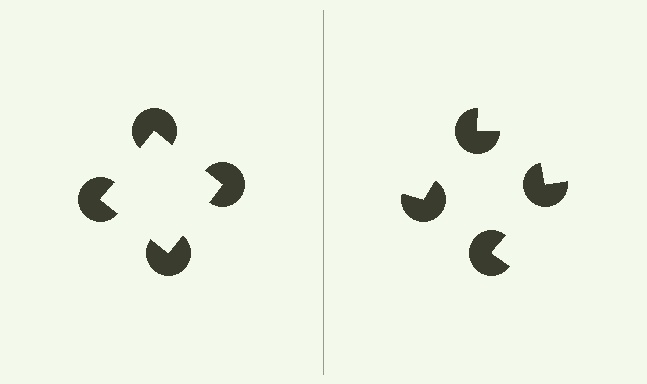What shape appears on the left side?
An illusory square.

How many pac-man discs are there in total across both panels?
8 — 4 on each side.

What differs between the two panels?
The pac-man discs are positioned identically on both sides; only the wedge orientations differ. On the left they align to a square; on the right they are misaligned.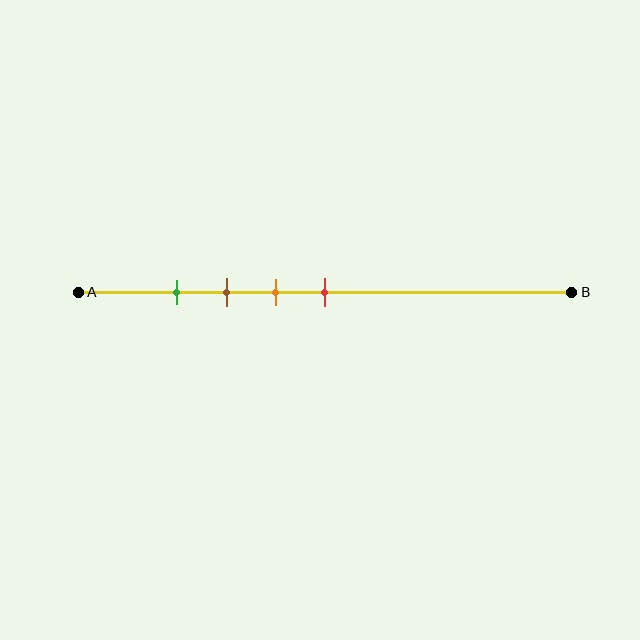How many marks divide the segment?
There are 4 marks dividing the segment.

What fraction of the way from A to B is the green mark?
The green mark is approximately 20% (0.2) of the way from A to B.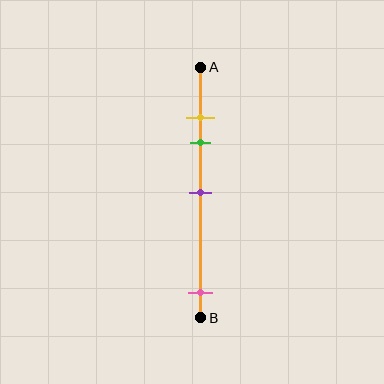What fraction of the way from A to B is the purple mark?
The purple mark is approximately 50% (0.5) of the way from A to B.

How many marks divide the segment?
There are 4 marks dividing the segment.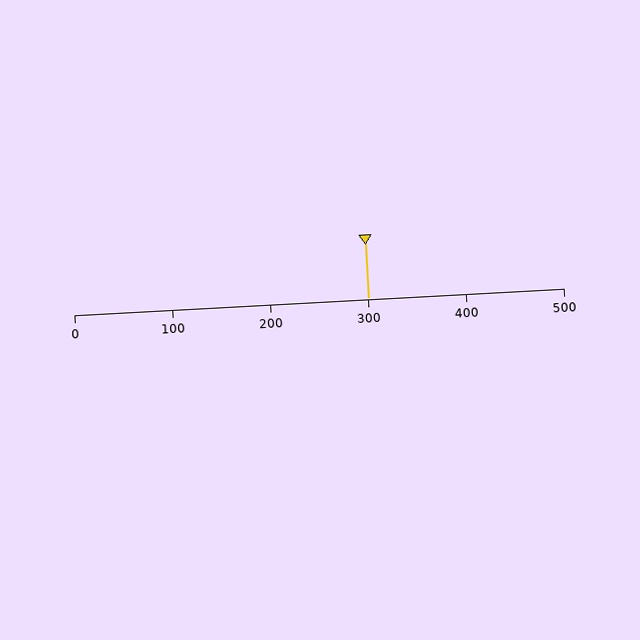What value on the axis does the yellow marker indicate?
The marker indicates approximately 300.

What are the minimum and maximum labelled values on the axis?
The axis runs from 0 to 500.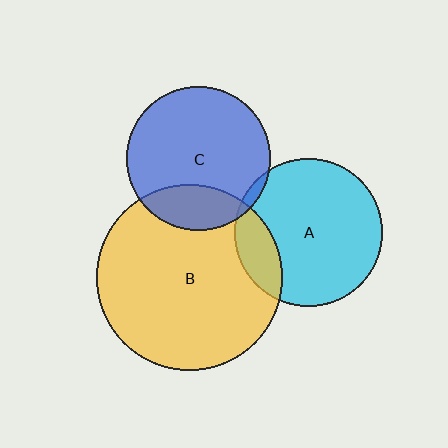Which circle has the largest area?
Circle B (yellow).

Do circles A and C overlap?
Yes.